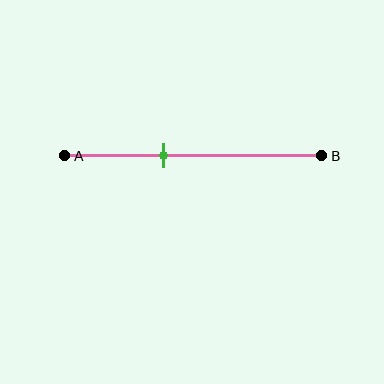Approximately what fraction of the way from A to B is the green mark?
The green mark is approximately 40% of the way from A to B.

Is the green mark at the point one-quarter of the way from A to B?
No, the mark is at about 40% from A, not at the 25% one-quarter point.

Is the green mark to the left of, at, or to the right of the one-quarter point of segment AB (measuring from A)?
The green mark is to the right of the one-quarter point of segment AB.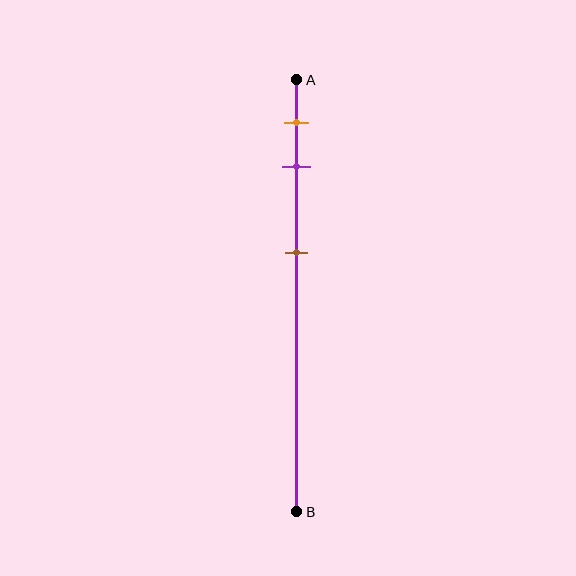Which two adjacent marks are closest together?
The orange and purple marks are the closest adjacent pair.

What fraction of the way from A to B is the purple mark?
The purple mark is approximately 20% (0.2) of the way from A to B.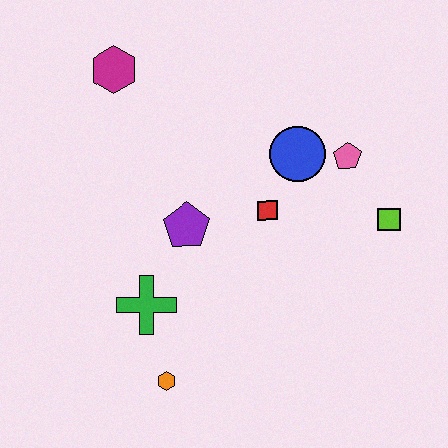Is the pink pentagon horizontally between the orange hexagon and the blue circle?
No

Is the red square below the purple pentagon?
No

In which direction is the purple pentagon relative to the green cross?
The purple pentagon is above the green cross.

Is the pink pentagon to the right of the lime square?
No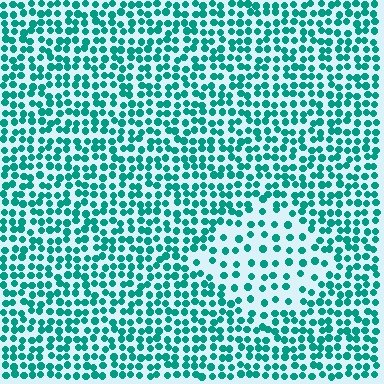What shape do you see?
I see a diamond.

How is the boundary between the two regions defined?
The boundary is defined by a change in element density (approximately 2.0x ratio). All elements are the same color, size, and shape.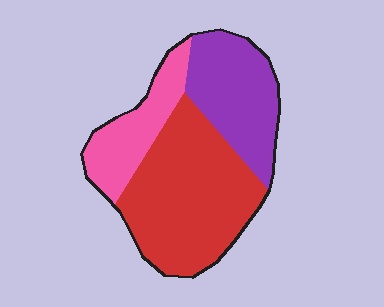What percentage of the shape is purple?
Purple covers about 30% of the shape.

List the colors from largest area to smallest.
From largest to smallest: red, purple, pink.